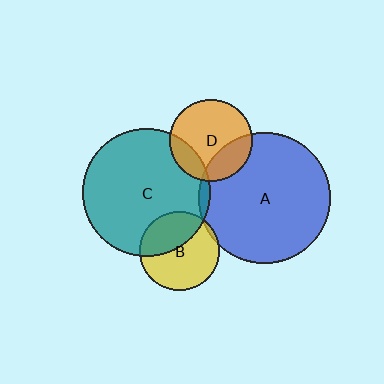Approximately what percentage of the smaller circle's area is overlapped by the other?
Approximately 5%.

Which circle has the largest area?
Circle A (blue).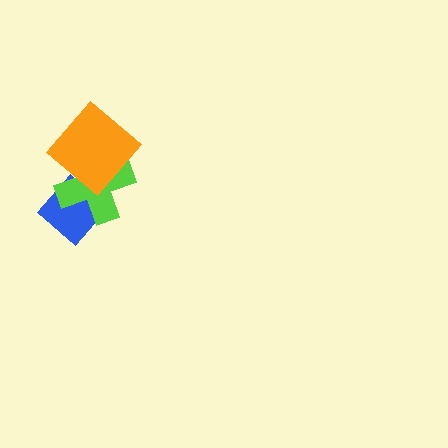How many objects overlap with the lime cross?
2 objects overlap with the lime cross.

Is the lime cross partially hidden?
Yes, it is partially covered by another shape.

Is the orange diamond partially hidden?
No, no other shape covers it.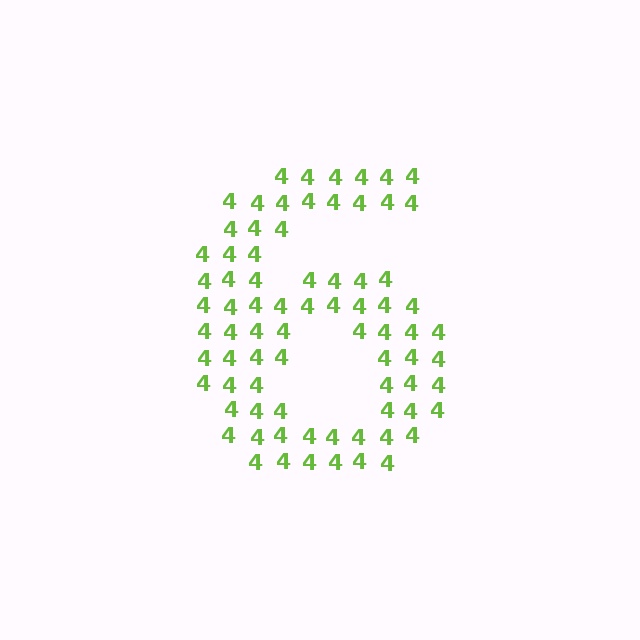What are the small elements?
The small elements are digit 4's.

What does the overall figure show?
The overall figure shows the digit 6.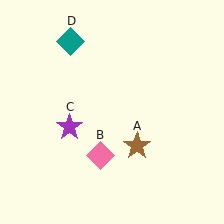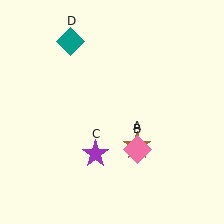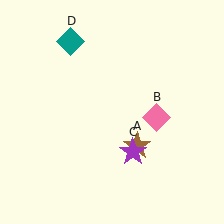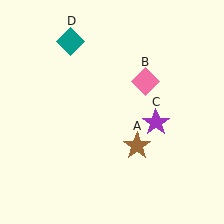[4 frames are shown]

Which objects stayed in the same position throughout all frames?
Brown star (object A) and teal diamond (object D) remained stationary.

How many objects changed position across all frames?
2 objects changed position: pink diamond (object B), purple star (object C).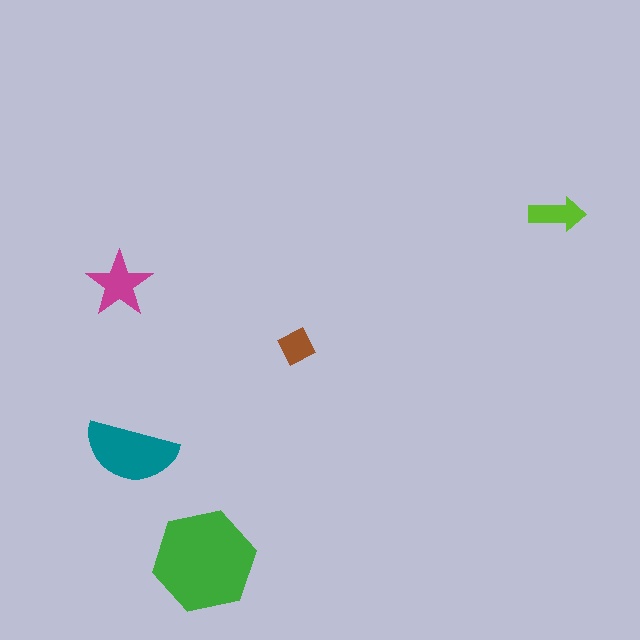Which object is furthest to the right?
The lime arrow is rightmost.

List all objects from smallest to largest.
The brown diamond, the lime arrow, the magenta star, the teal semicircle, the green hexagon.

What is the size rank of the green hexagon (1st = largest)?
1st.